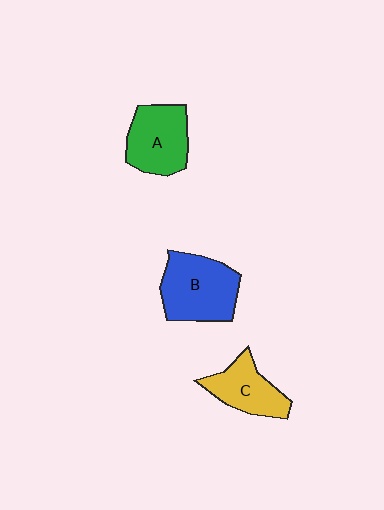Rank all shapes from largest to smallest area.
From largest to smallest: B (blue), A (green), C (yellow).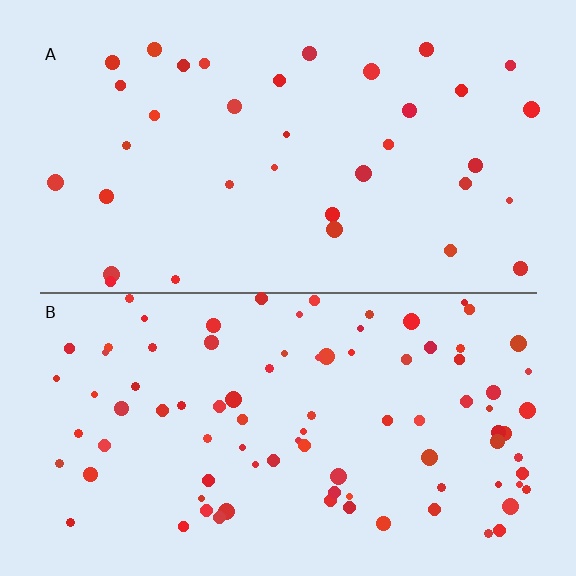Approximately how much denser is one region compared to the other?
Approximately 2.6× — region B over region A.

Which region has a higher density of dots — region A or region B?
B (the bottom).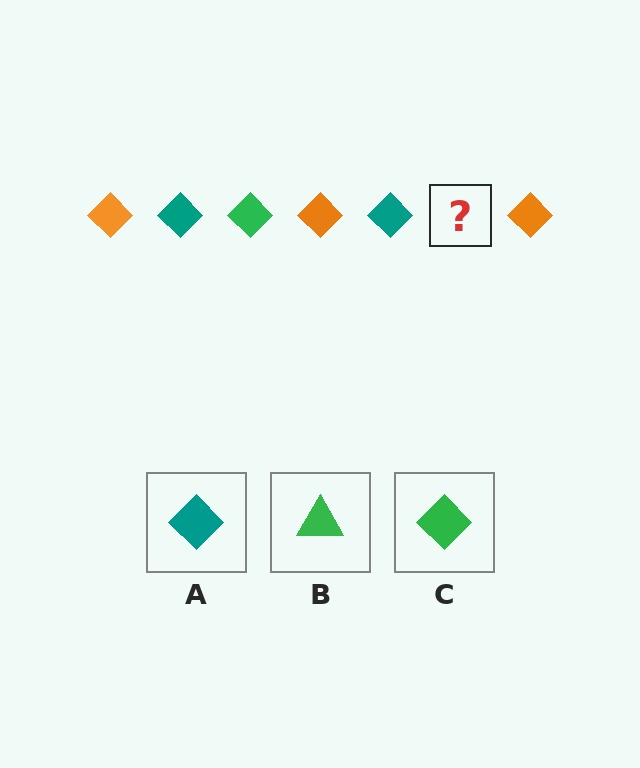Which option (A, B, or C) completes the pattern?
C.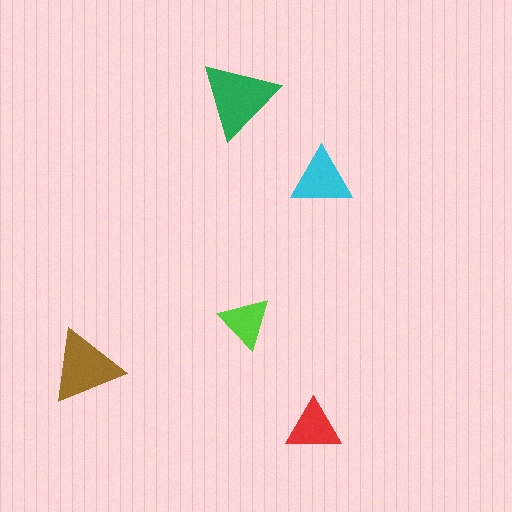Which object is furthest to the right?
The cyan triangle is rightmost.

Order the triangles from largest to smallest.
the green one, the brown one, the cyan one, the red one, the lime one.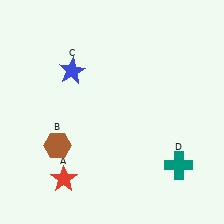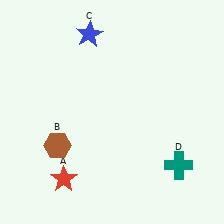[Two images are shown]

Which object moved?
The blue star (C) moved up.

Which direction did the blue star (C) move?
The blue star (C) moved up.